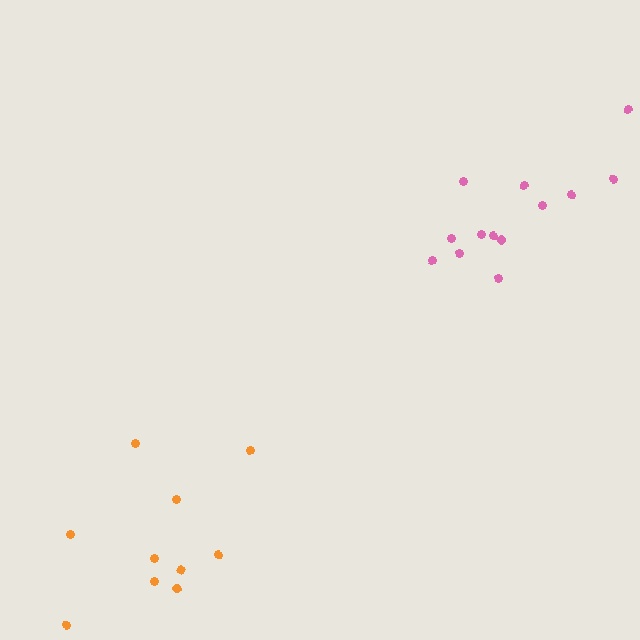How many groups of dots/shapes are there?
There are 2 groups.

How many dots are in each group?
Group 1: 13 dots, Group 2: 10 dots (23 total).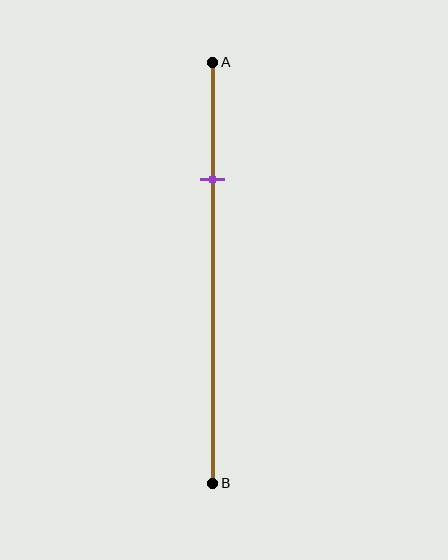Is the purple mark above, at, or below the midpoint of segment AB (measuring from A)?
The purple mark is above the midpoint of segment AB.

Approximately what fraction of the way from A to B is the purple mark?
The purple mark is approximately 30% of the way from A to B.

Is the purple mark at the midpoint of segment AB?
No, the mark is at about 30% from A, not at the 50% midpoint.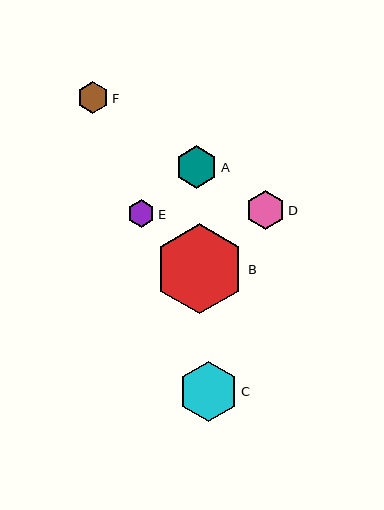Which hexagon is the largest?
Hexagon B is the largest with a size of approximately 90 pixels.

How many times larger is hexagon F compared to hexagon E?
Hexagon F is approximately 1.2 times the size of hexagon E.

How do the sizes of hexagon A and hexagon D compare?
Hexagon A and hexagon D are approximately the same size.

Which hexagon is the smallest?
Hexagon E is the smallest with a size of approximately 27 pixels.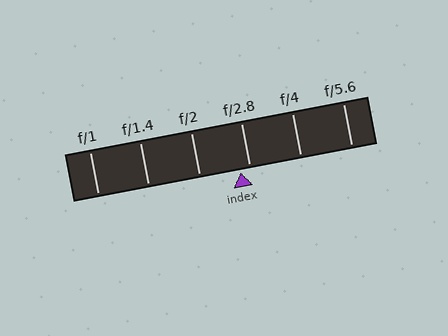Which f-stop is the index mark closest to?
The index mark is closest to f/2.8.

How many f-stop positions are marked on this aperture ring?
There are 6 f-stop positions marked.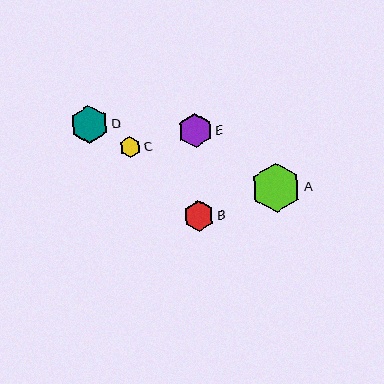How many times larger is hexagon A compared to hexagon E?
Hexagon A is approximately 1.5 times the size of hexagon E.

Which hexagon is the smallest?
Hexagon C is the smallest with a size of approximately 21 pixels.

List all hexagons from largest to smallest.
From largest to smallest: A, D, E, B, C.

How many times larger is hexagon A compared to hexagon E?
Hexagon A is approximately 1.5 times the size of hexagon E.